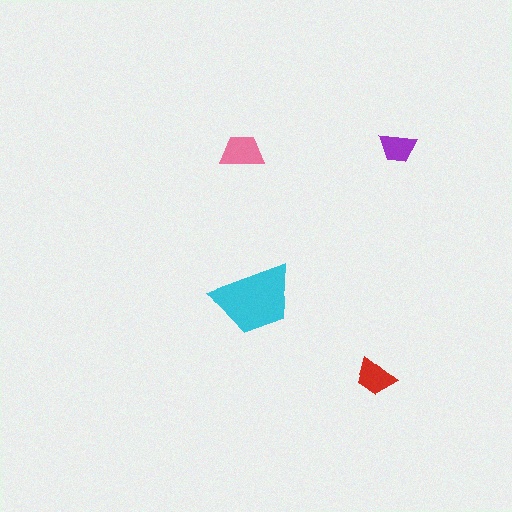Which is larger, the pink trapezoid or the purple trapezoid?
The pink one.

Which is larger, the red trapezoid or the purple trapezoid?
The red one.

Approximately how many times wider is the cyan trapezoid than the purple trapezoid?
About 2 times wider.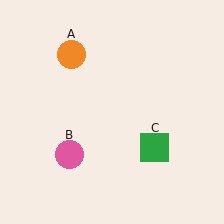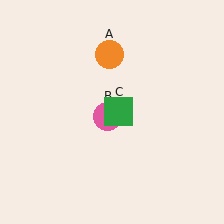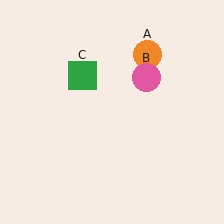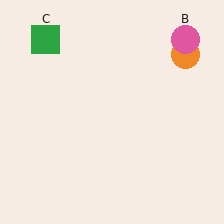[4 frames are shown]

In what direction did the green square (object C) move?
The green square (object C) moved up and to the left.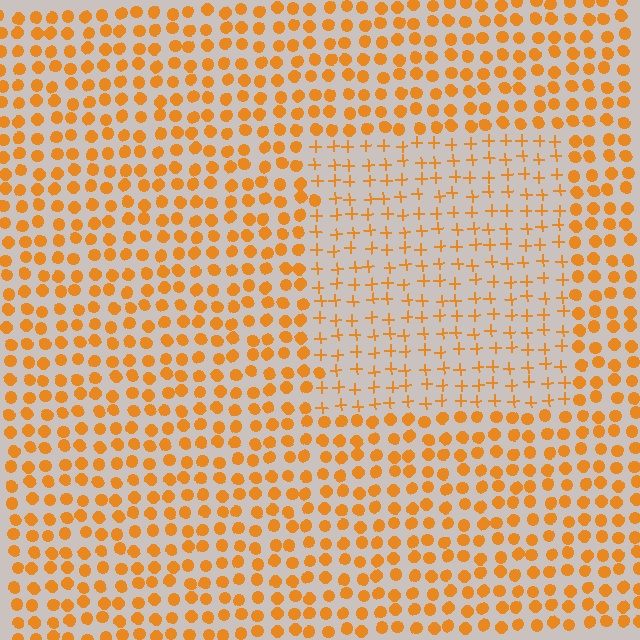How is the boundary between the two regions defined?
The boundary is defined by a change in element shape: plus signs inside vs. circles outside. All elements share the same color and spacing.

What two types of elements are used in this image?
The image uses plus signs inside the rectangle region and circles outside it.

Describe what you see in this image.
The image is filled with small orange elements arranged in a uniform grid. A rectangle-shaped region contains plus signs, while the surrounding area contains circles. The boundary is defined purely by the change in element shape.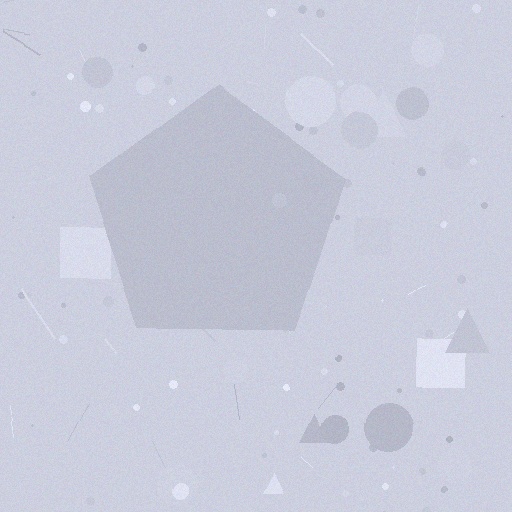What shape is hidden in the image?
A pentagon is hidden in the image.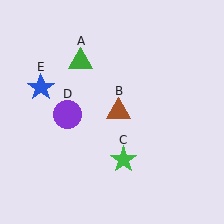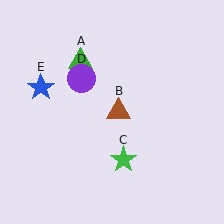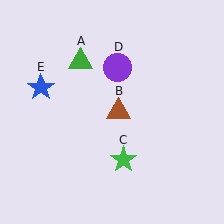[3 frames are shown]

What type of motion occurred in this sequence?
The purple circle (object D) rotated clockwise around the center of the scene.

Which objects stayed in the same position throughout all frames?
Green triangle (object A) and brown triangle (object B) and green star (object C) and blue star (object E) remained stationary.